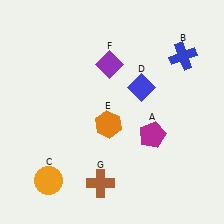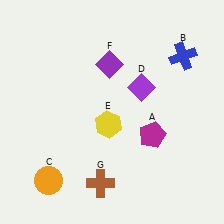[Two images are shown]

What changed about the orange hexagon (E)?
In Image 1, E is orange. In Image 2, it changed to yellow.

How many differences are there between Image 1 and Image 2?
There are 2 differences between the two images.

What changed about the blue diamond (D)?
In Image 1, D is blue. In Image 2, it changed to purple.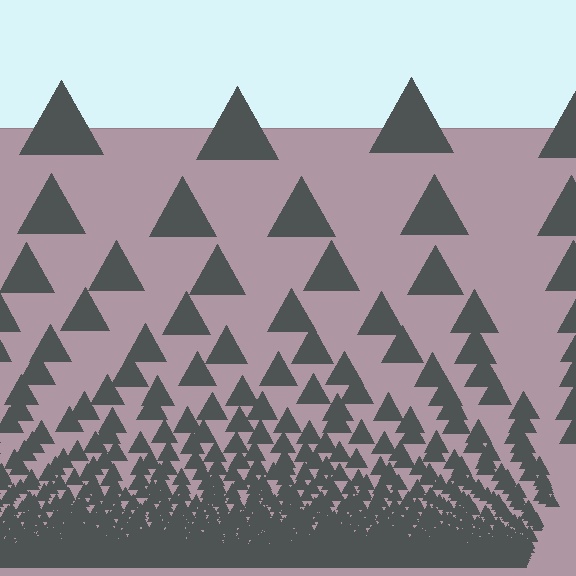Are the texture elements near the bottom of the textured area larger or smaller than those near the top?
Smaller. The gradient is inverted — elements near the bottom are smaller and denser.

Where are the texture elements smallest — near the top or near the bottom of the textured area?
Near the bottom.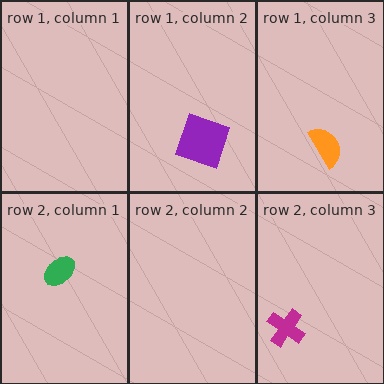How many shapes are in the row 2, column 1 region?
1.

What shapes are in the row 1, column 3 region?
The orange semicircle.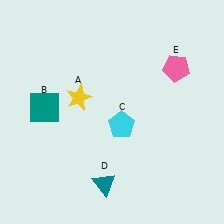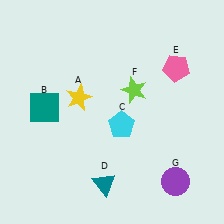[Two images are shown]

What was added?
A lime star (F), a purple circle (G) were added in Image 2.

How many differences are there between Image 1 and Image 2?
There are 2 differences between the two images.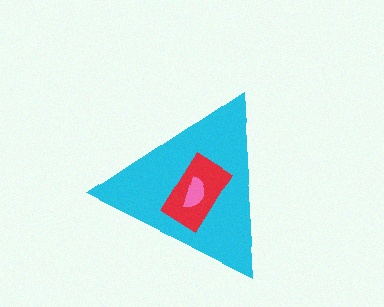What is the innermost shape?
The pink semicircle.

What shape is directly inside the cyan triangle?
The red rectangle.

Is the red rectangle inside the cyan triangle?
Yes.